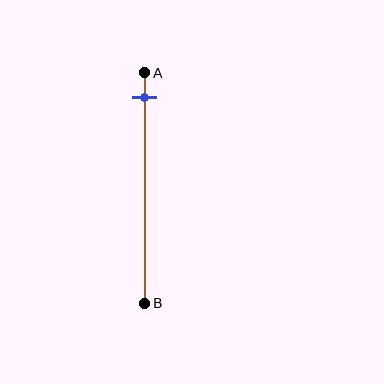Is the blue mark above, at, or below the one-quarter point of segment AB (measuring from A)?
The blue mark is above the one-quarter point of segment AB.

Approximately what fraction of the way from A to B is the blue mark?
The blue mark is approximately 10% of the way from A to B.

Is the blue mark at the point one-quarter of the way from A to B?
No, the mark is at about 10% from A, not at the 25% one-quarter point.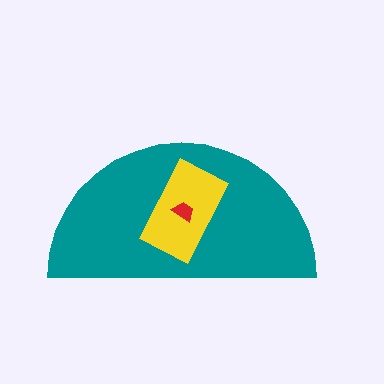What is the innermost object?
The red trapezoid.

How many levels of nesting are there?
3.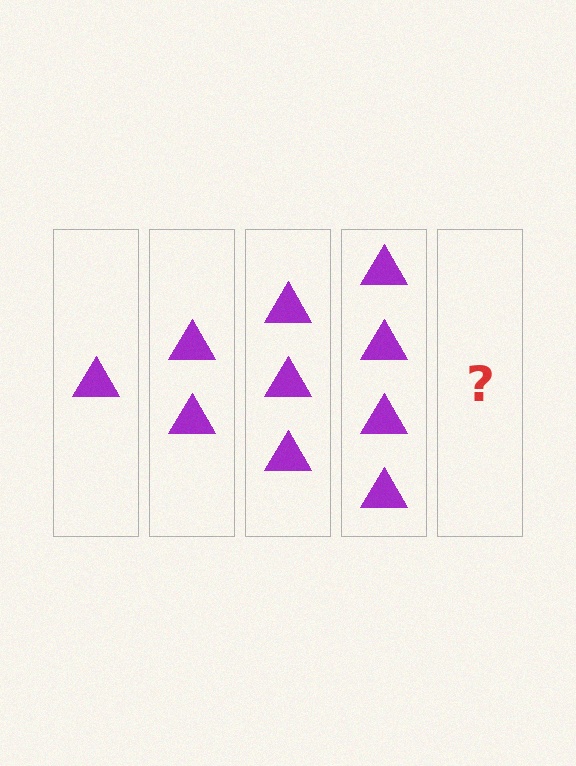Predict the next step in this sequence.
The next step is 5 triangles.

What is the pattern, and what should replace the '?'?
The pattern is that each step adds one more triangle. The '?' should be 5 triangles.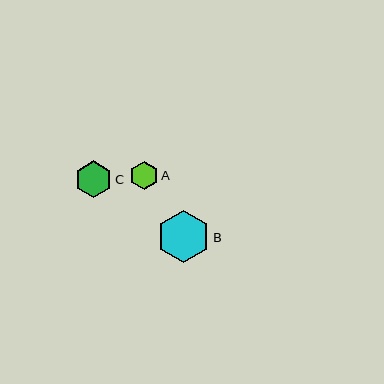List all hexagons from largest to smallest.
From largest to smallest: B, C, A.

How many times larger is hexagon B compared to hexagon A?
Hexagon B is approximately 1.9 times the size of hexagon A.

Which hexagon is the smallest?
Hexagon A is the smallest with a size of approximately 28 pixels.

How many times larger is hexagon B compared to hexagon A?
Hexagon B is approximately 1.9 times the size of hexagon A.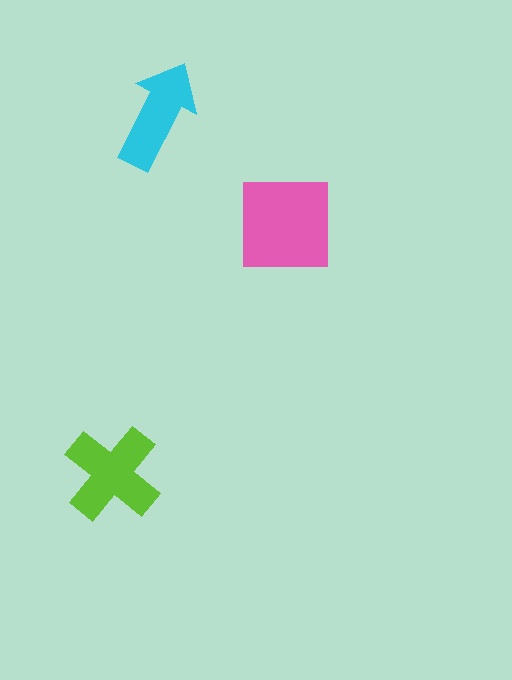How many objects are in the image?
There are 3 objects in the image.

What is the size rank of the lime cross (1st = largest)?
2nd.